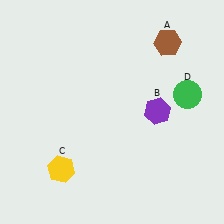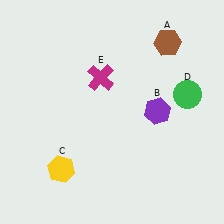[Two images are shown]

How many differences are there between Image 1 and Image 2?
There is 1 difference between the two images.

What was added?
A magenta cross (E) was added in Image 2.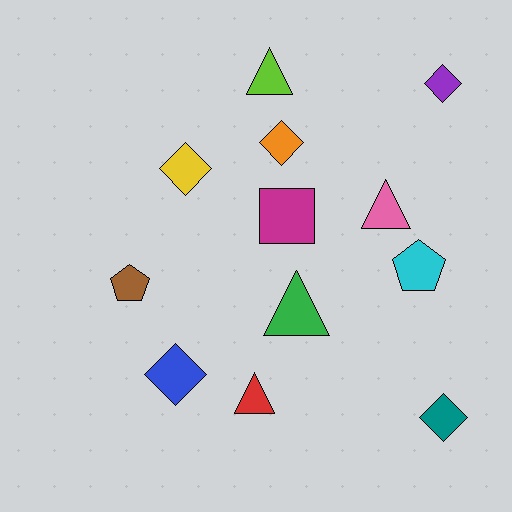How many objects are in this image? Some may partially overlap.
There are 12 objects.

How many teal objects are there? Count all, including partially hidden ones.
There is 1 teal object.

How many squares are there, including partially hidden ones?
There is 1 square.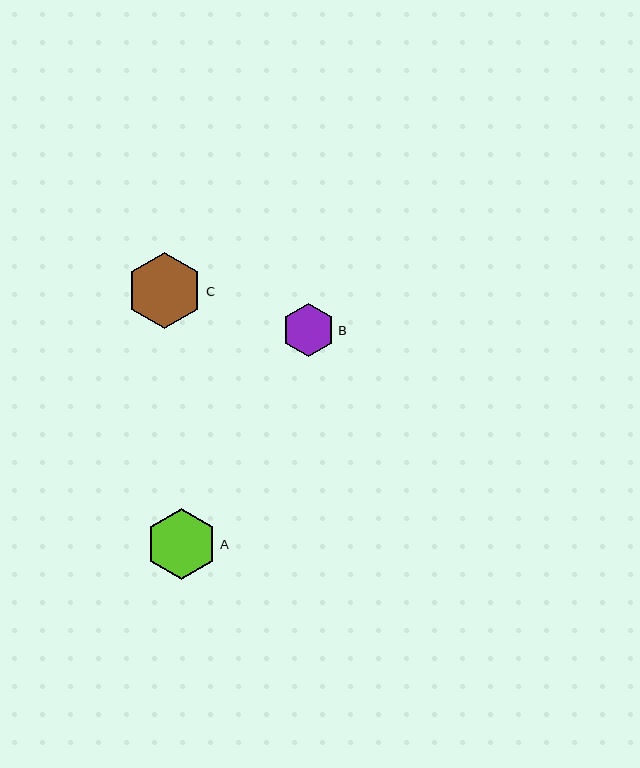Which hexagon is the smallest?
Hexagon B is the smallest with a size of approximately 54 pixels.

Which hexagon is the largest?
Hexagon C is the largest with a size of approximately 77 pixels.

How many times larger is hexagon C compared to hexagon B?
Hexagon C is approximately 1.4 times the size of hexagon B.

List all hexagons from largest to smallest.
From largest to smallest: C, A, B.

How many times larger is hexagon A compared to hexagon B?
Hexagon A is approximately 1.3 times the size of hexagon B.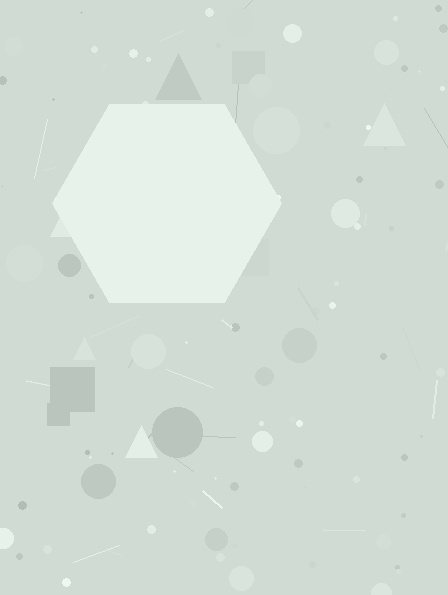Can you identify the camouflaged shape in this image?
The camouflaged shape is a hexagon.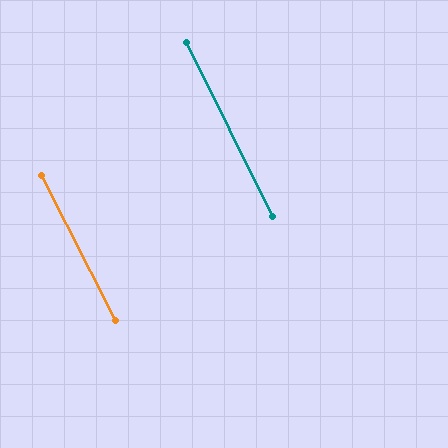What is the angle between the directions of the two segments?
Approximately 1 degree.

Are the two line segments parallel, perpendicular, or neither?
Parallel — their directions differ by only 0.6°.